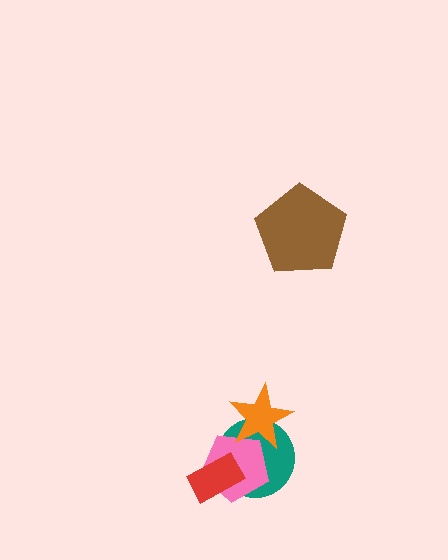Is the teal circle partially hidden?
Yes, it is partially covered by another shape.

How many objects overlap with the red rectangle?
2 objects overlap with the red rectangle.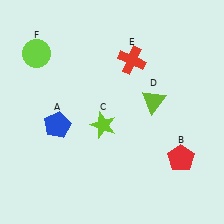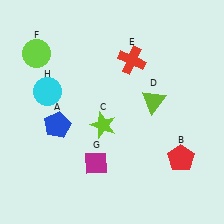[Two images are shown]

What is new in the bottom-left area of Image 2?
A magenta diamond (G) was added in the bottom-left area of Image 2.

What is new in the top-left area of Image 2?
A cyan circle (H) was added in the top-left area of Image 2.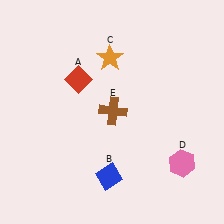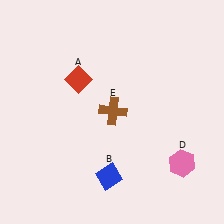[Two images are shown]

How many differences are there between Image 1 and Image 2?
There is 1 difference between the two images.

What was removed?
The orange star (C) was removed in Image 2.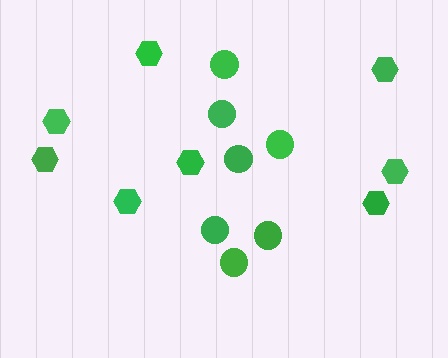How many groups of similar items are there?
There are 2 groups: one group of circles (7) and one group of hexagons (8).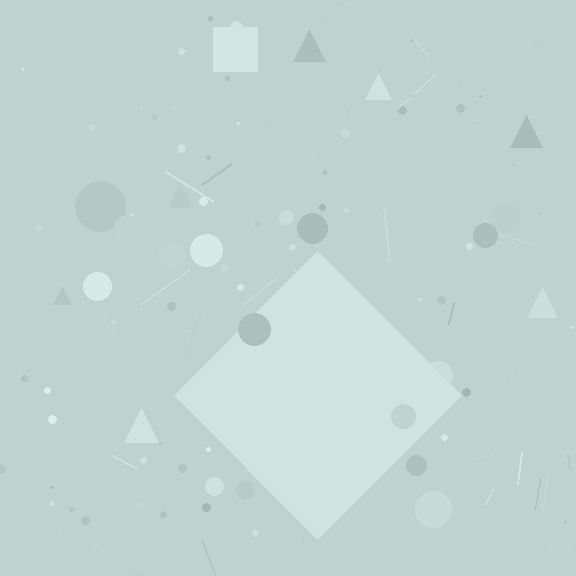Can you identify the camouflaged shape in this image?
The camouflaged shape is a diamond.